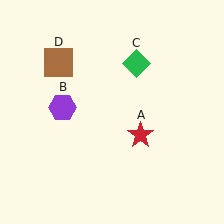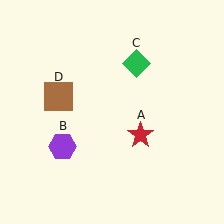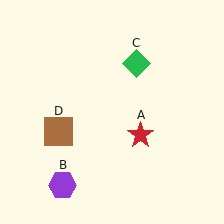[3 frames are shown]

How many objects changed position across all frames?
2 objects changed position: purple hexagon (object B), brown square (object D).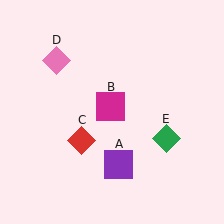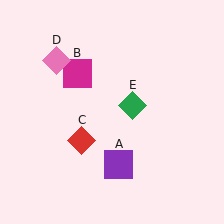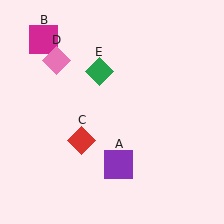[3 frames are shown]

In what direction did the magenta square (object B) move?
The magenta square (object B) moved up and to the left.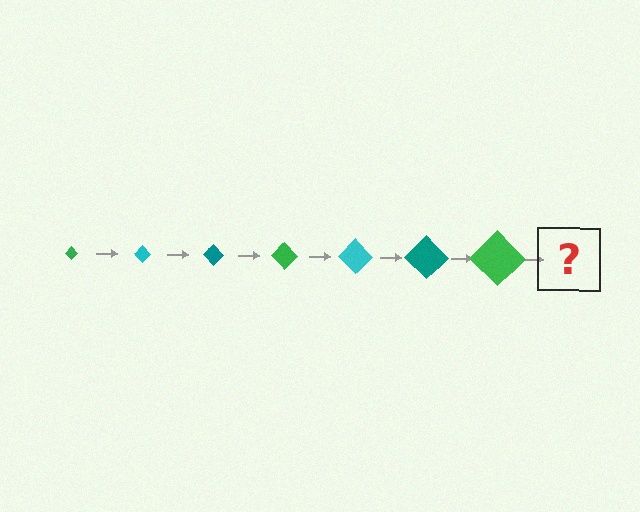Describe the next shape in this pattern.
It should be a cyan diamond, larger than the previous one.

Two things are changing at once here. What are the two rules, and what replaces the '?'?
The two rules are that the diamond grows larger each step and the color cycles through green, cyan, and teal. The '?' should be a cyan diamond, larger than the previous one.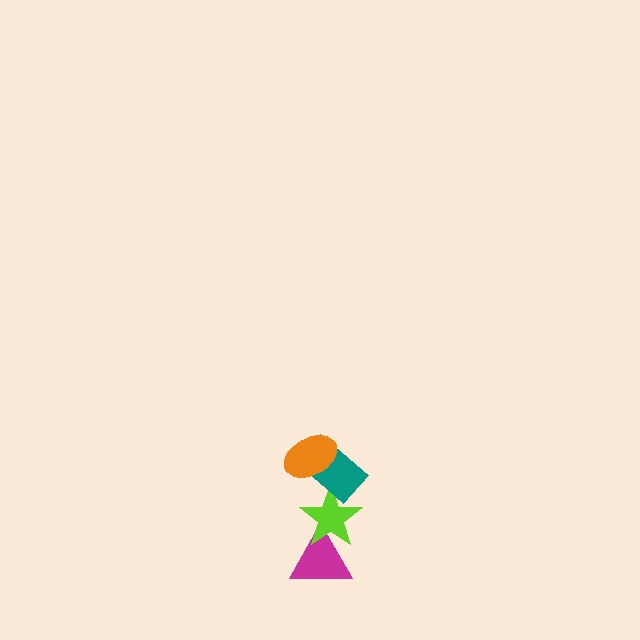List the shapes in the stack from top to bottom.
From top to bottom: the orange ellipse, the teal rectangle, the lime star, the magenta triangle.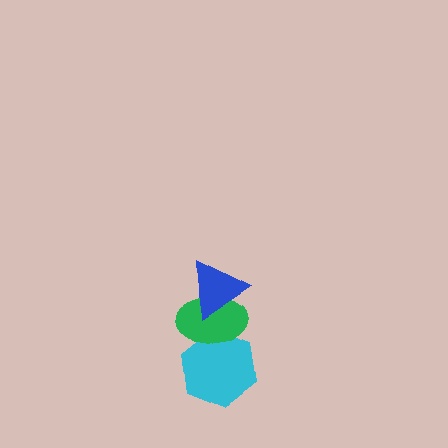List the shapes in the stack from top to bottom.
From top to bottom: the blue triangle, the green ellipse, the cyan hexagon.